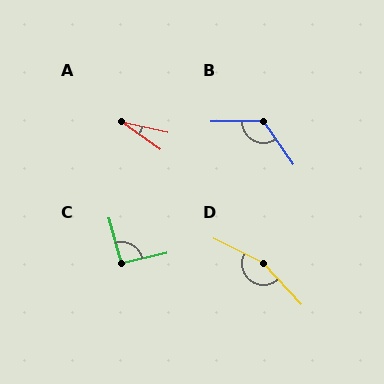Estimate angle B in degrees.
Approximately 124 degrees.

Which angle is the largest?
D, at approximately 159 degrees.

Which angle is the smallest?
A, at approximately 22 degrees.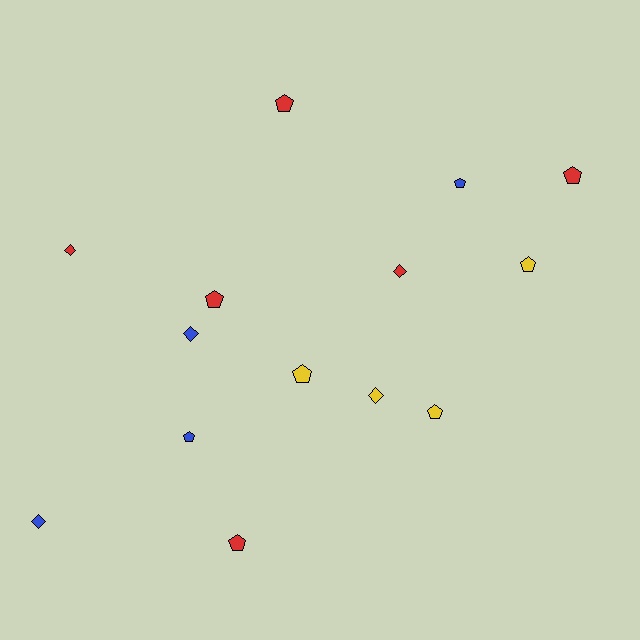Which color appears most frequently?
Red, with 6 objects.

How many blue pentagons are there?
There are 2 blue pentagons.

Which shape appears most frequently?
Pentagon, with 9 objects.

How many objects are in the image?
There are 14 objects.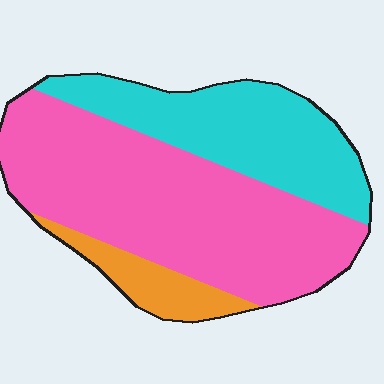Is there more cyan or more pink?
Pink.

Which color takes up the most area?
Pink, at roughly 60%.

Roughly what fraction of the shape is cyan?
Cyan takes up about one third (1/3) of the shape.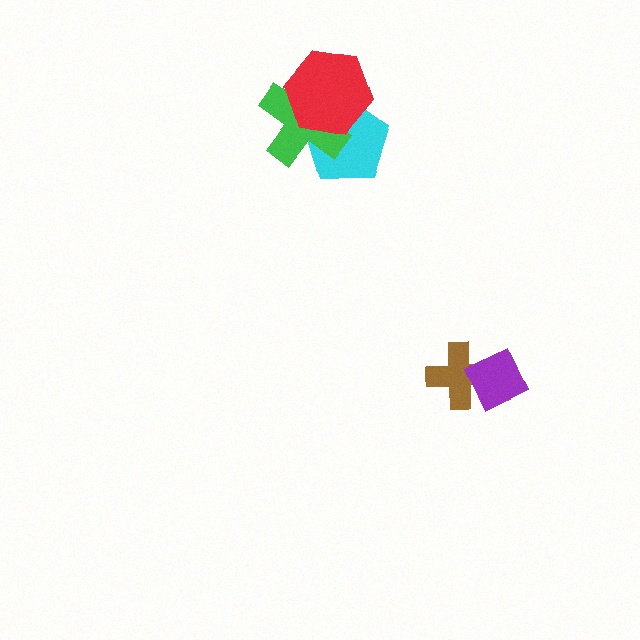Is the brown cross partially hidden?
Yes, it is partially covered by another shape.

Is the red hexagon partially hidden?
No, no other shape covers it.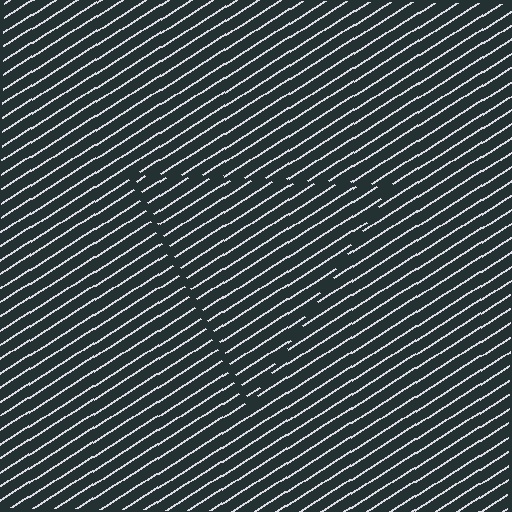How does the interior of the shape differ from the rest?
The interior of the shape contains the same grating, shifted by half a period — the contour is defined by the phase discontinuity where line-ends from the inner and outer gratings abut.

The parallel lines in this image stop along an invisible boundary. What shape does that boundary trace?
An illusory triangle. The interior of the shape contains the same grating, shifted by half a period — the contour is defined by the phase discontinuity where line-ends from the inner and outer gratings abut.